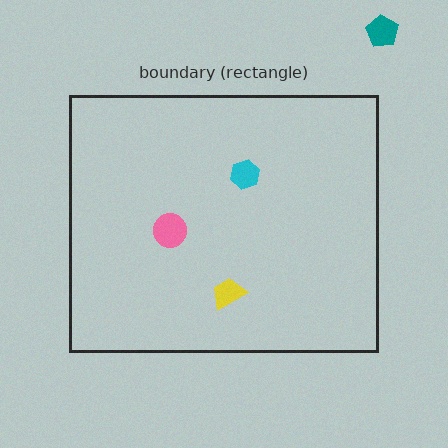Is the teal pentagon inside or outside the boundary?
Outside.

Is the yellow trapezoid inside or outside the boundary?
Inside.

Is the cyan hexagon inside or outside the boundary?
Inside.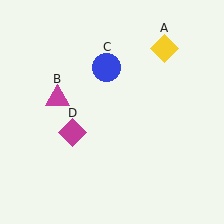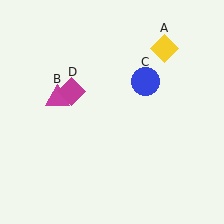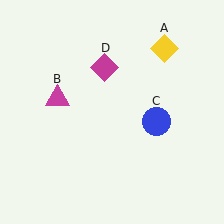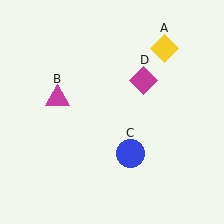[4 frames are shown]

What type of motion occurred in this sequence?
The blue circle (object C), magenta diamond (object D) rotated clockwise around the center of the scene.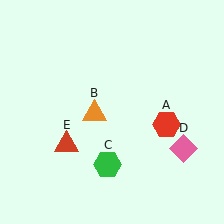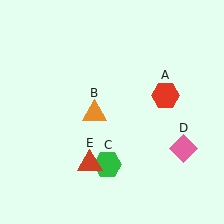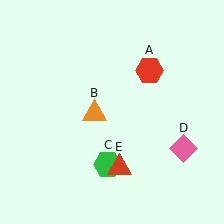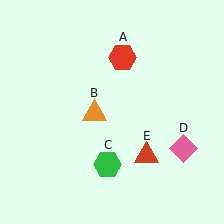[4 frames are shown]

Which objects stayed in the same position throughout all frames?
Orange triangle (object B) and green hexagon (object C) and pink diamond (object D) remained stationary.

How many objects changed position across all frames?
2 objects changed position: red hexagon (object A), red triangle (object E).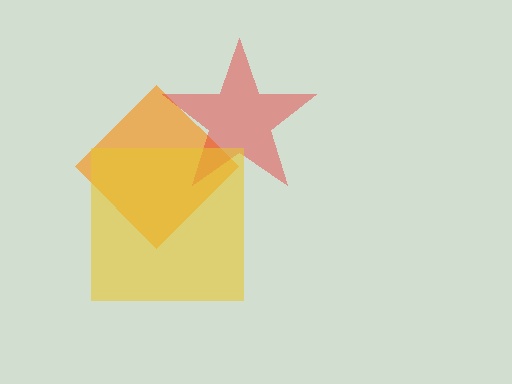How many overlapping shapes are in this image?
There are 3 overlapping shapes in the image.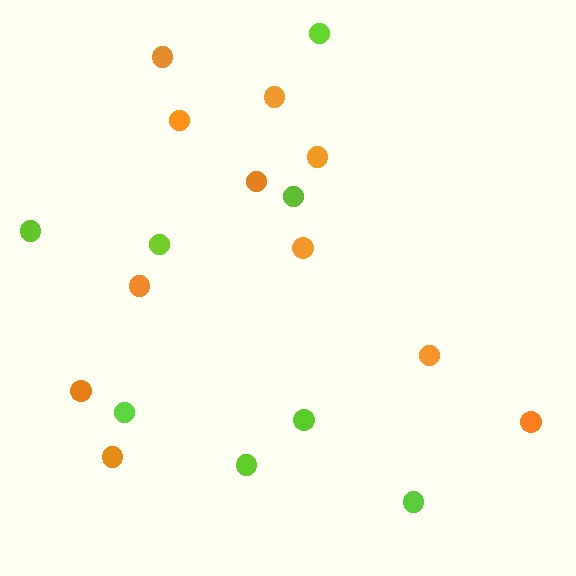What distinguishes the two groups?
There are 2 groups: one group of lime circles (8) and one group of orange circles (11).